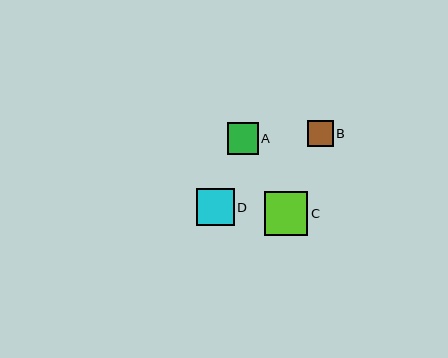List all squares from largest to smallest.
From largest to smallest: C, D, A, B.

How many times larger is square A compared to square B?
Square A is approximately 1.2 times the size of square B.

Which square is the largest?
Square C is the largest with a size of approximately 44 pixels.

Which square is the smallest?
Square B is the smallest with a size of approximately 26 pixels.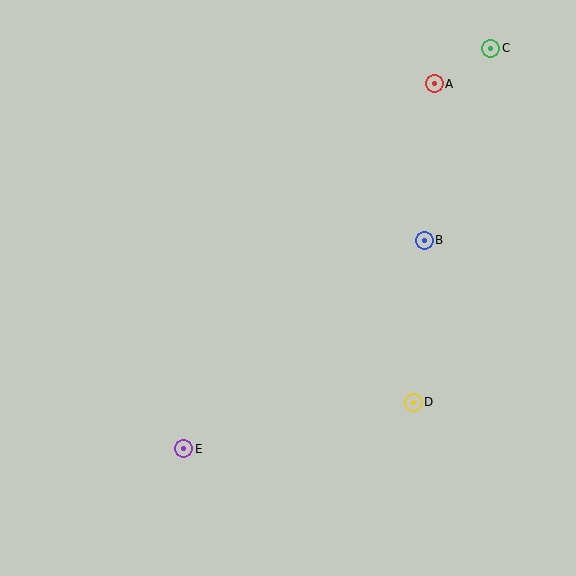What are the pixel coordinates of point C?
Point C is at (491, 48).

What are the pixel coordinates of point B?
Point B is at (424, 240).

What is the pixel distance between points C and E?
The distance between C and E is 505 pixels.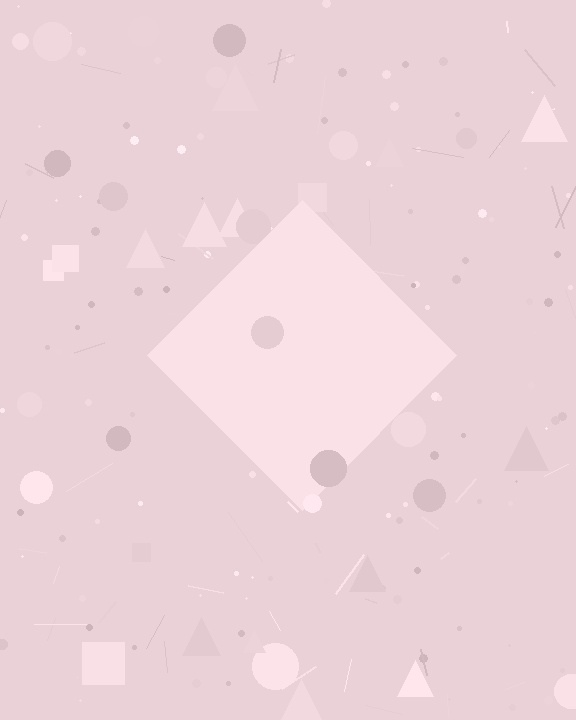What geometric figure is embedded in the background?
A diamond is embedded in the background.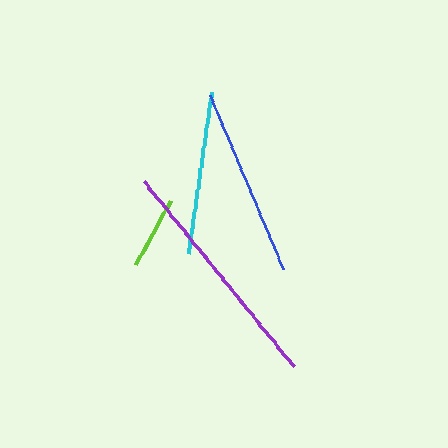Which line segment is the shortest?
The lime line is the shortest at approximately 73 pixels.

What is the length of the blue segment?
The blue segment is approximately 189 pixels long.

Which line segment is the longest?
The purple line is the longest at approximately 238 pixels.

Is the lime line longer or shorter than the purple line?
The purple line is longer than the lime line.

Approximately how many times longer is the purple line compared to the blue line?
The purple line is approximately 1.3 times the length of the blue line.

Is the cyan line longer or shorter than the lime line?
The cyan line is longer than the lime line.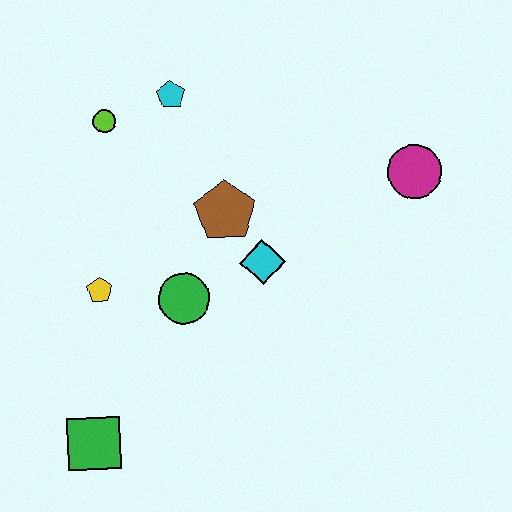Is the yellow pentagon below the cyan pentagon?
Yes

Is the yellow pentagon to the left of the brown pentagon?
Yes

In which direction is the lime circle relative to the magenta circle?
The lime circle is to the left of the magenta circle.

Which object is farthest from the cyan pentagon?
The green square is farthest from the cyan pentagon.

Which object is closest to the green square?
The yellow pentagon is closest to the green square.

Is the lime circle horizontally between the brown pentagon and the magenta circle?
No